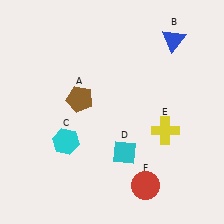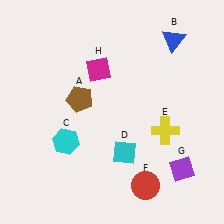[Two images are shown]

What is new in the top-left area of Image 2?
A magenta diamond (H) was added in the top-left area of Image 2.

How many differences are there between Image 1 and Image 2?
There are 2 differences between the two images.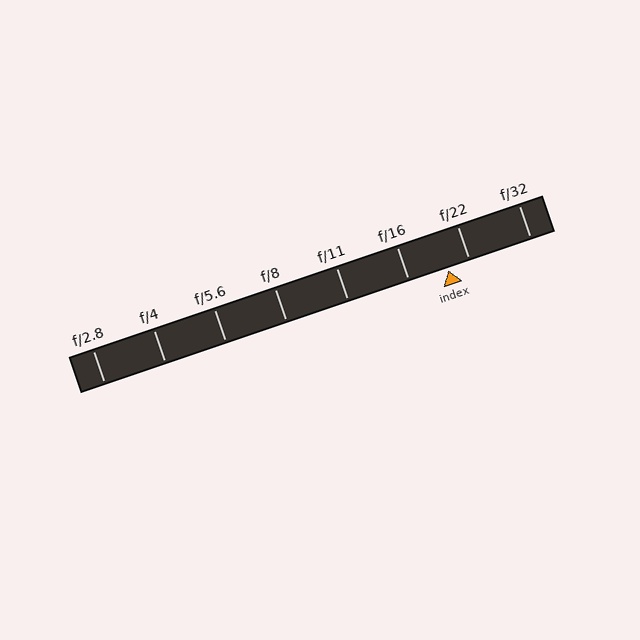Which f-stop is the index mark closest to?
The index mark is closest to f/22.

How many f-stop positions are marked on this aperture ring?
There are 8 f-stop positions marked.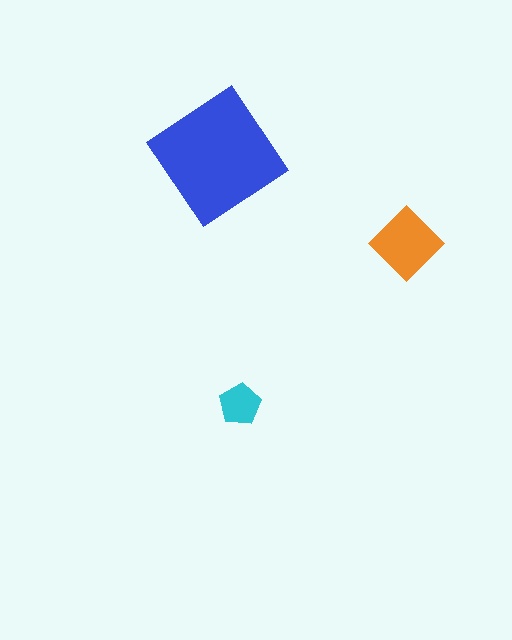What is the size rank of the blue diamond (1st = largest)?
1st.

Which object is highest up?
The blue diamond is topmost.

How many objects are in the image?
There are 3 objects in the image.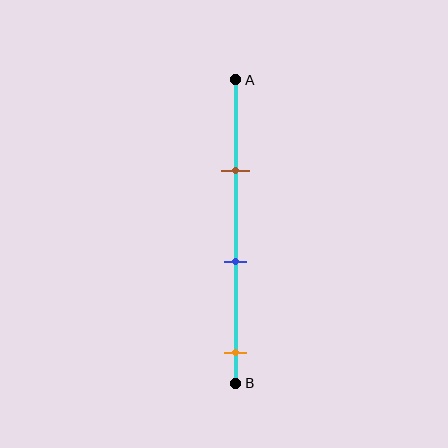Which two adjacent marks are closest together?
The brown and blue marks are the closest adjacent pair.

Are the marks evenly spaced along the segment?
Yes, the marks are approximately evenly spaced.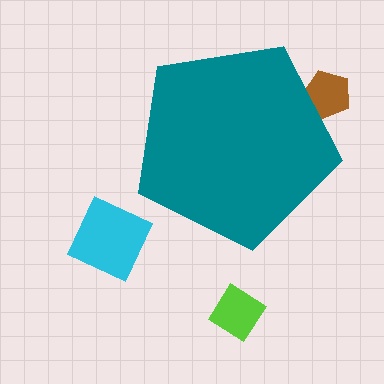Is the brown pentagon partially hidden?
Yes, the brown pentagon is partially hidden behind the teal pentagon.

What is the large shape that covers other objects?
A teal pentagon.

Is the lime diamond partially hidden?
No, the lime diamond is fully visible.